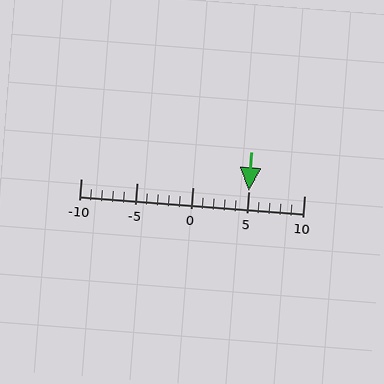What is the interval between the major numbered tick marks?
The major tick marks are spaced 5 units apart.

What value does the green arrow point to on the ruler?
The green arrow points to approximately 5.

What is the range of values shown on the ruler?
The ruler shows values from -10 to 10.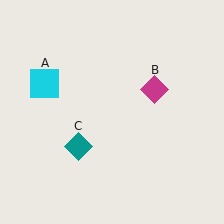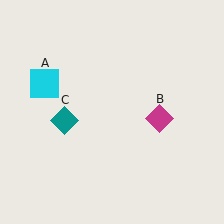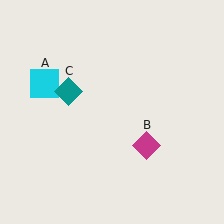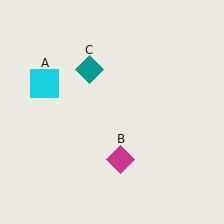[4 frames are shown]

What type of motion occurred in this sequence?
The magenta diamond (object B), teal diamond (object C) rotated clockwise around the center of the scene.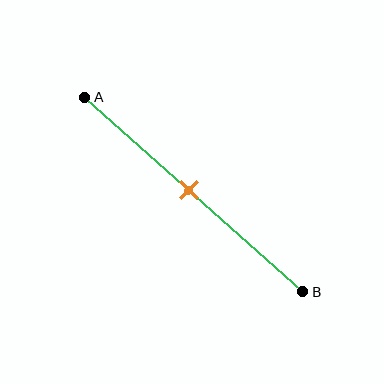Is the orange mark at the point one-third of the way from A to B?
No, the mark is at about 50% from A, not at the 33% one-third point.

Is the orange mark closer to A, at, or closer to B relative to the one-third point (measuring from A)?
The orange mark is closer to point B than the one-third point of segment AB.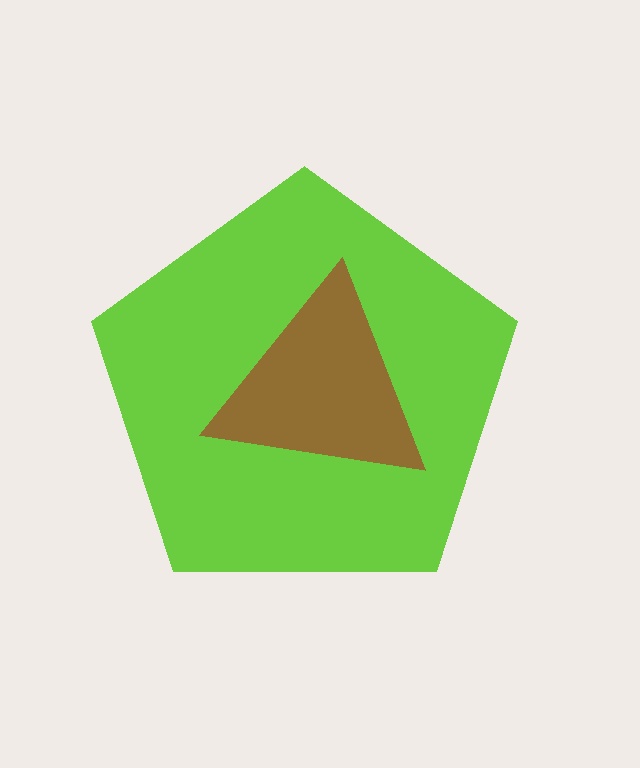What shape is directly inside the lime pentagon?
The brown triangle.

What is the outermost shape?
The lime pentagon.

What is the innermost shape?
The brown triangle.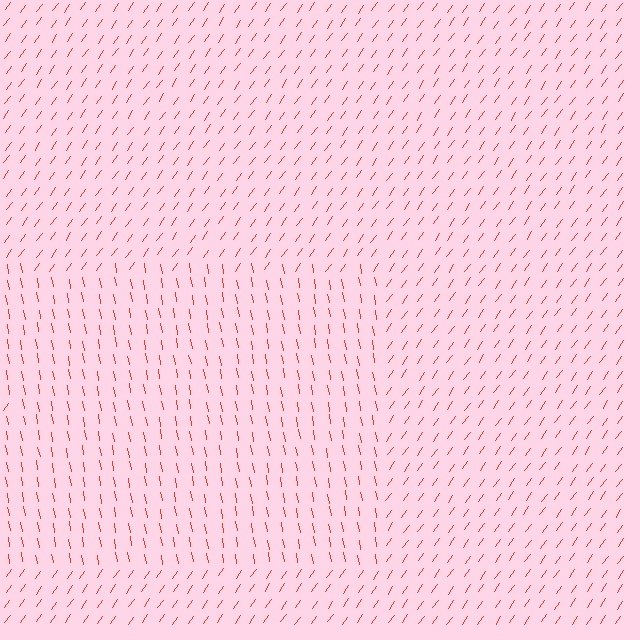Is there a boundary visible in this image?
Yes, there is a texture boundary formed by a change in line orientation.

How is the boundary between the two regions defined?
The boundary is defined purely by a change in line orientation (approximately 45 degrees difference). All lines are the same color and thickness.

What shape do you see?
I see a rectangle.